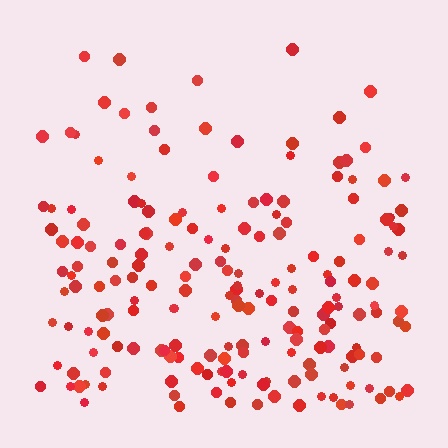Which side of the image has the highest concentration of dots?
The bottom.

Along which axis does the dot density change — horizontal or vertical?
Vertical.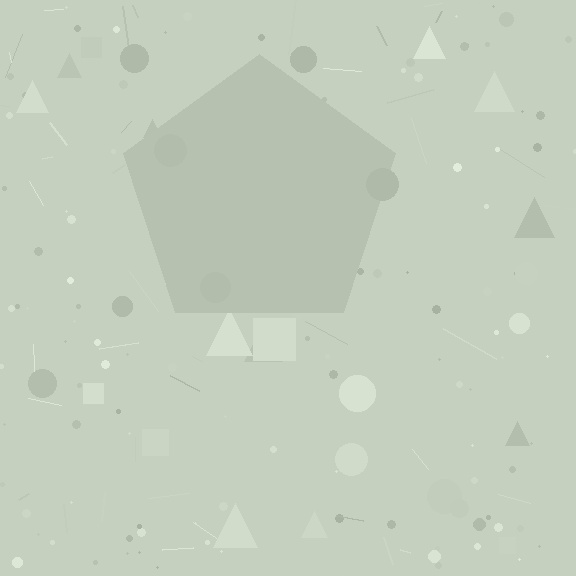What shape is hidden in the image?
A pentagon is hidden in the image.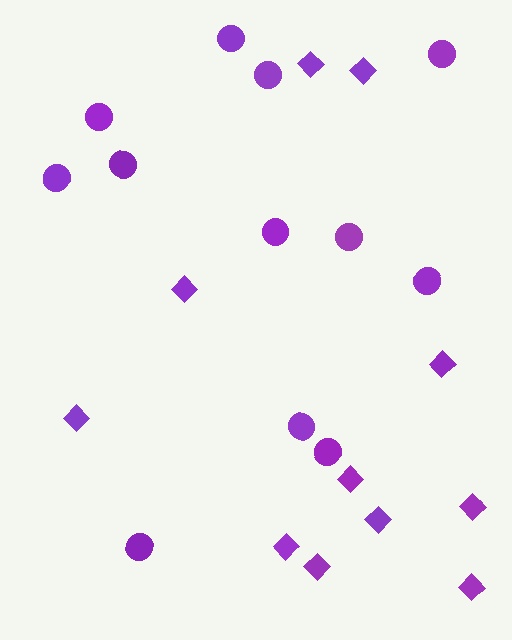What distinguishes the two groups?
There are 2 groups: one group of diamonds (11) and one group of circles (12).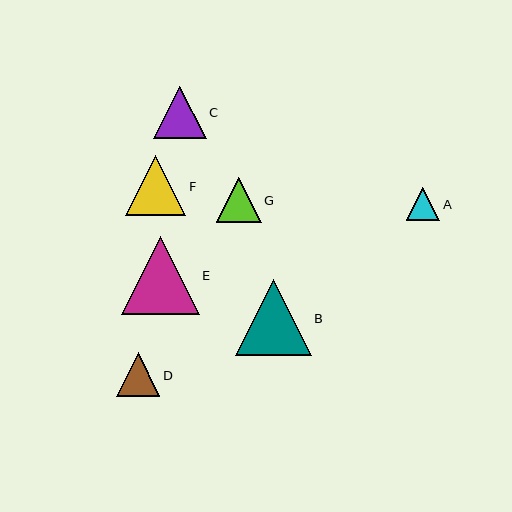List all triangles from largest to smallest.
From largest to smallest: E, B, F, C, G, D, A.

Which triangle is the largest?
Triangle E is the largest with a size of approximately 78 pixels.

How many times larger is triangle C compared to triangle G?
Triangle C is approximately 1.2 times the size of triangle G.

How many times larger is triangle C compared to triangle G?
Triangle C is approximately 1.2 times the size of triangle G.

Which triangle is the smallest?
Triangle A is the smallest with a size of approximately 34 pixels.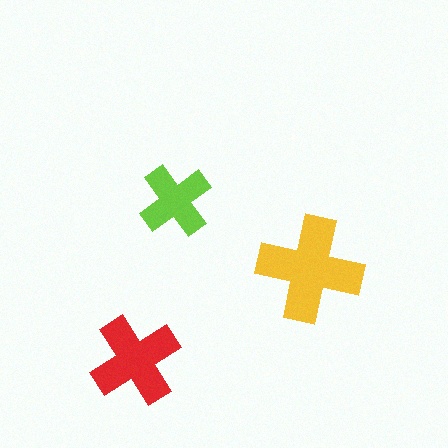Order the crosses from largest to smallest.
the yellow one, the red one, the lime one.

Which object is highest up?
The lime cross is topmost.